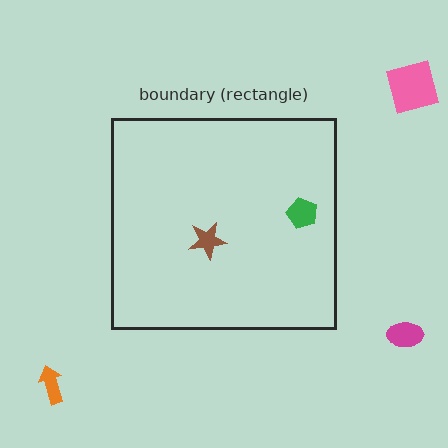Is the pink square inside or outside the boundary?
Outside.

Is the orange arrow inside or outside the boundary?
Outside.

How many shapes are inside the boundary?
2 inside, 3 outside.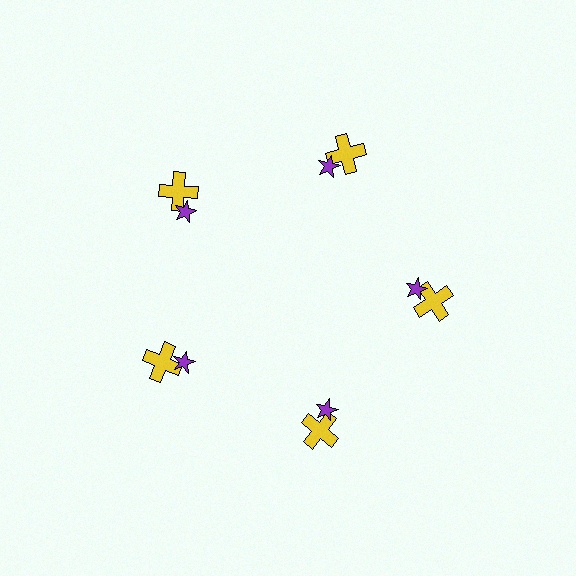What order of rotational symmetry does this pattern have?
This pattern has 5-fold rotational symmetry.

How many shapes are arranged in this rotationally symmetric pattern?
There are 10 shapes, arranged in 5 groups of 2.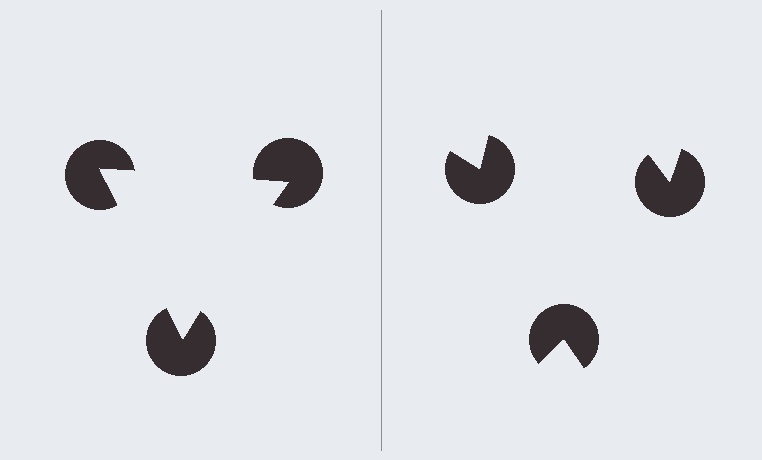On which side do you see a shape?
An illusory triangle appears on the left side. On the right side the wedge cuts are rotated, so no coherent shape forms.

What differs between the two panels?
The pac-man discs are positioned identically on both sides; only the wedge orientations differ. On the left they align to a triangle; on the right they are misaligned.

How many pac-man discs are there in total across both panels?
6 — 3 on each side.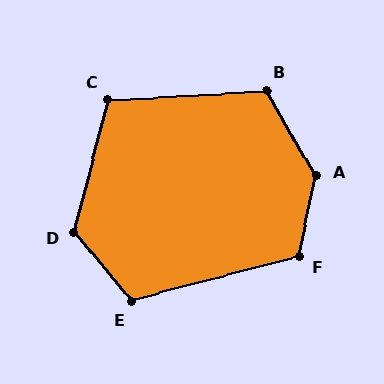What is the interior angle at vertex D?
Approximately 126 degrees (obtuse).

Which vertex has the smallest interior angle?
C, at approximately 107 degrees.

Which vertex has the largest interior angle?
A, at approximately 138 degrees.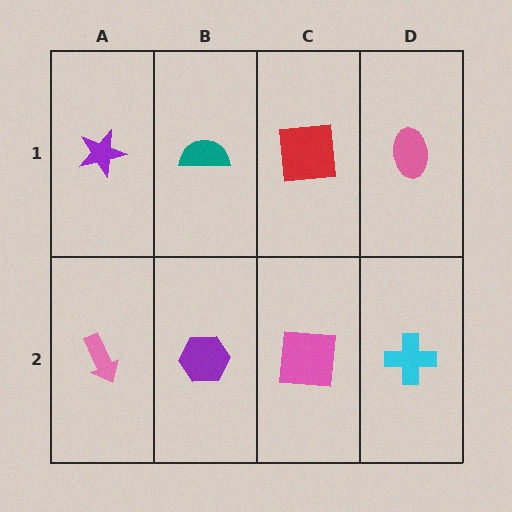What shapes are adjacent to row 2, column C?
A red square (row 1, column C), a purple hexagon (row 2, column B), a cyan cross (row 2, column D).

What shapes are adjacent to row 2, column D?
A pink ellipse (row 1, column D), a pink square (row 2, column C).